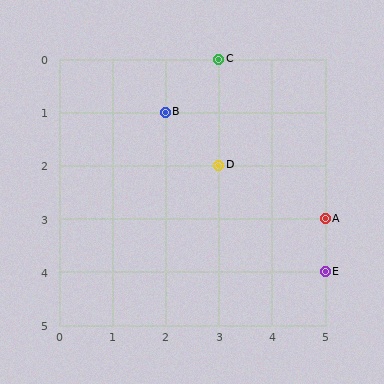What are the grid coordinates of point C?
Point C is at grid coordinates (3, 0).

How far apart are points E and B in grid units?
Points E and B are 3 columns and 3 rows apart (about 4.2 grid units diagonally).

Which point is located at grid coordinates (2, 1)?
Point B is at (2, 1).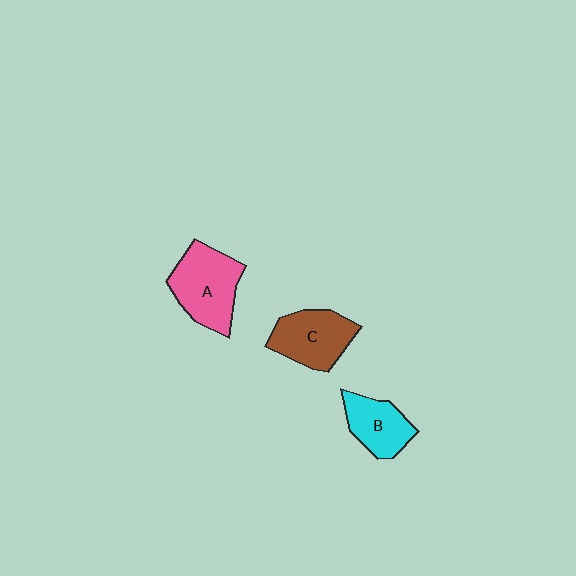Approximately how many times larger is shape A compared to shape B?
Approximately 1.5 times.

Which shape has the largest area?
Shape A (pink).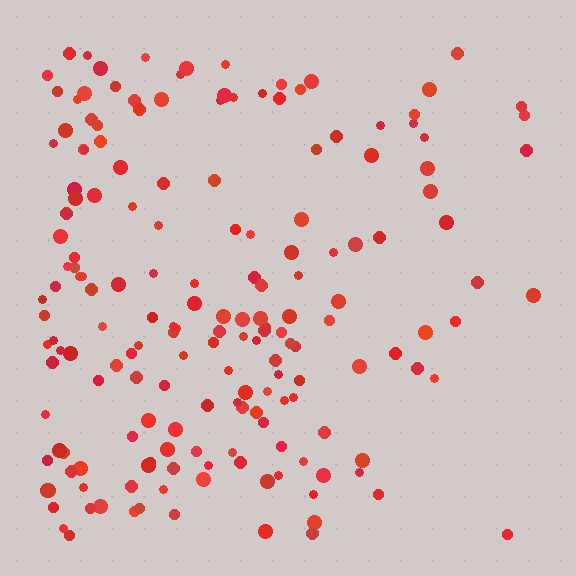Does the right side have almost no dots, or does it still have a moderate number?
Still a moderate number, just noticeably fewer than the left.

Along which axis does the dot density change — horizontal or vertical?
Horizontal.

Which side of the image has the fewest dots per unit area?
The right.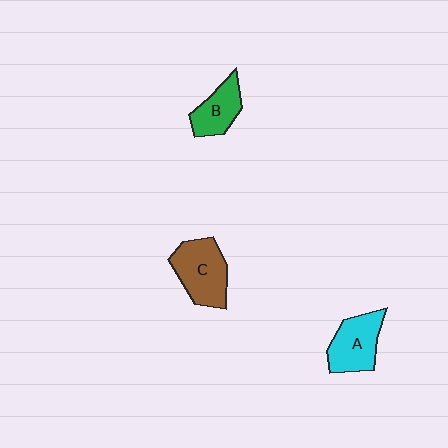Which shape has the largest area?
Shape C (brown).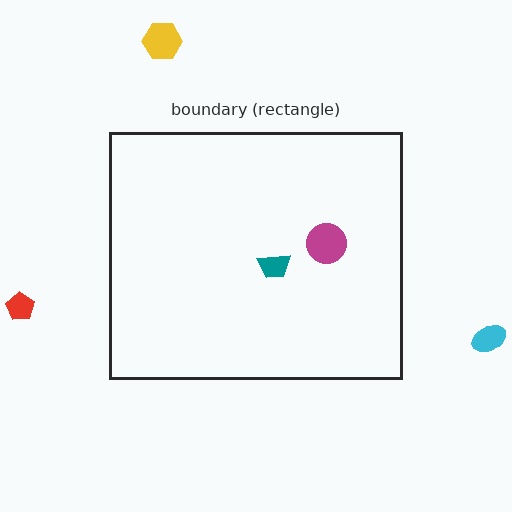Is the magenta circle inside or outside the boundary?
Inside.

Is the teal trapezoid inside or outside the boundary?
Inside.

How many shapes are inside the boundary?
2 inside, 3 outside.